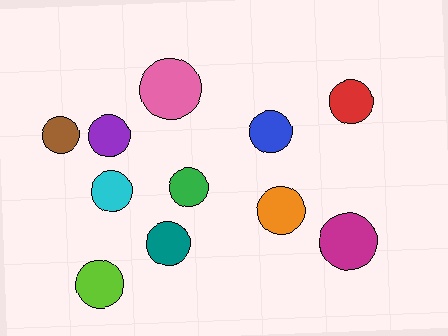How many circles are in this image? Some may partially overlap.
There are 11 circles.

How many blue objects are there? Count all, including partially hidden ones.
There is 1 blue object.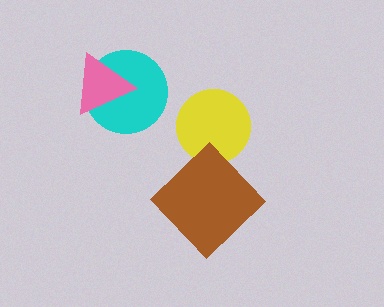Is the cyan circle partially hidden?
Yes, it is partially covered by another shape.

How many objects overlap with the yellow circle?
0 objects overlap with the yellow circle.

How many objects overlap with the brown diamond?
0 objects overlap with the brown diamond.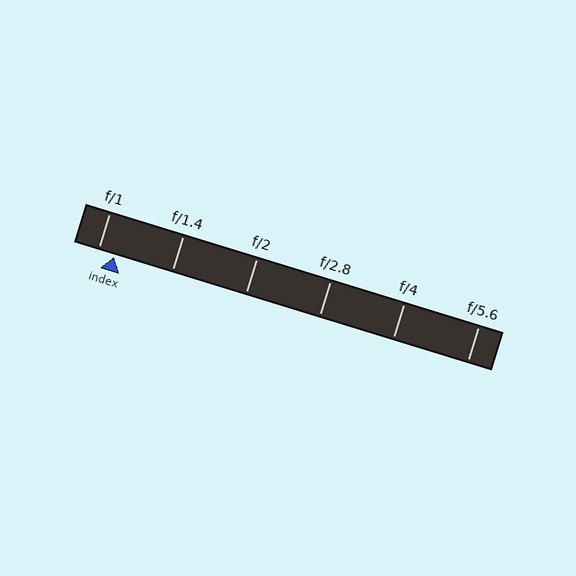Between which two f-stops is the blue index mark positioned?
The index mark is between f/1 and f/1.4.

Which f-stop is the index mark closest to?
The index mark is closest to f/1.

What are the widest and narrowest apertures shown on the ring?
The widest aperture shown is f/1 and the narrowest is f/5.6.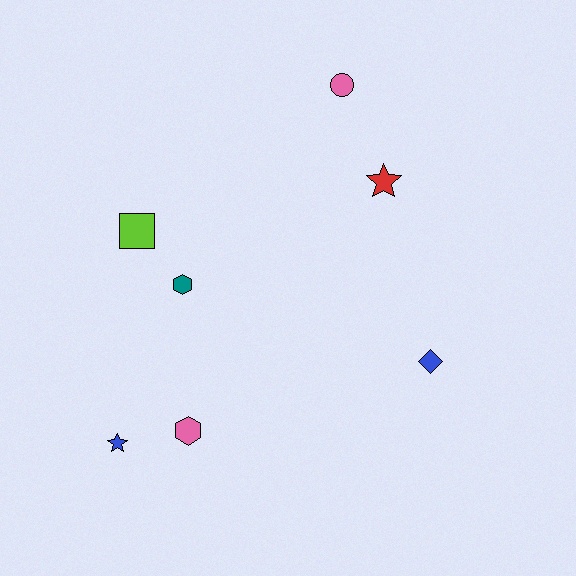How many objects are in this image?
There are 7 objects.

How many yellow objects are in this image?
There are no yellow objects.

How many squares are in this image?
There is 1 square.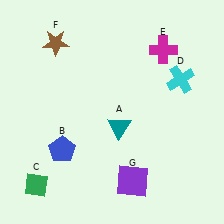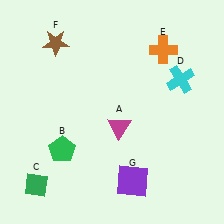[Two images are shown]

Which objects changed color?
A changed from teal to magenta. B changed from blue to green. E changed from magenta to orange.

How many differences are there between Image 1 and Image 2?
There are 3 differences between the two images.